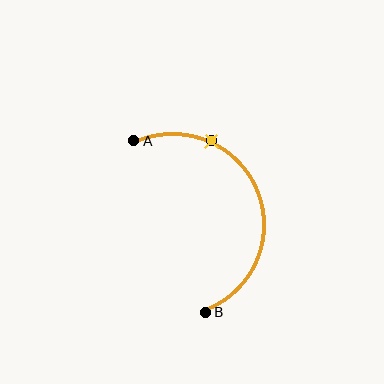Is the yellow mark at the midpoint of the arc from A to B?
No. The yellow mark lies on the arc but is closer to endpoint A. The arc midpoint would be at the point on the curve equidistant along the arc from both A and B.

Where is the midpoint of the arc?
The arc midpoint is the point on the curve farthest from the straight line joining A and B. It sits to the right of that line.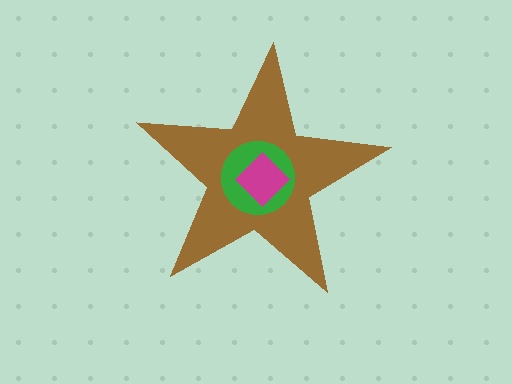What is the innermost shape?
The magenta diamond.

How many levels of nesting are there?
3.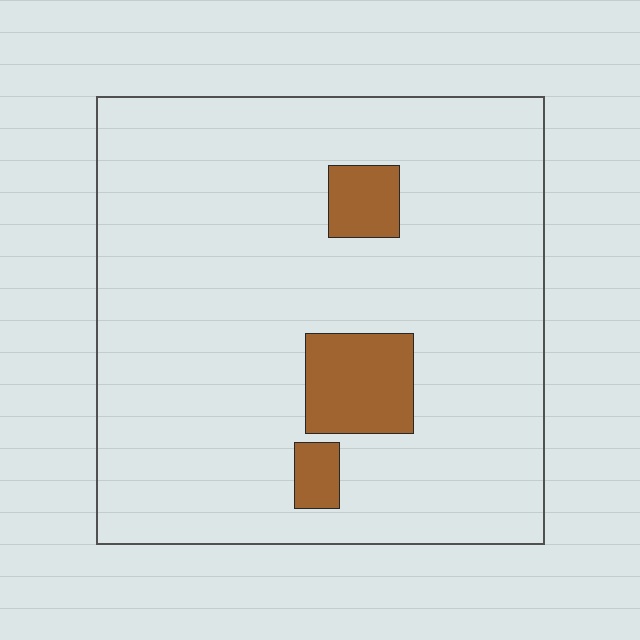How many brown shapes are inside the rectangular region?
3.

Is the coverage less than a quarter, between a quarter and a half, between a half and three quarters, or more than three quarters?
Less than a quarter.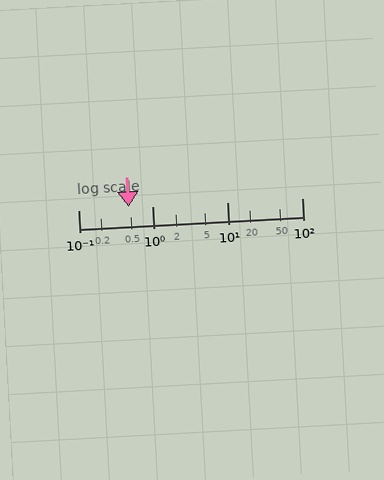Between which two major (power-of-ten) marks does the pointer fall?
The pointer is between 0.1 and 1.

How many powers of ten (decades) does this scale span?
The scale spans 3 decades, from 0.1 to 100.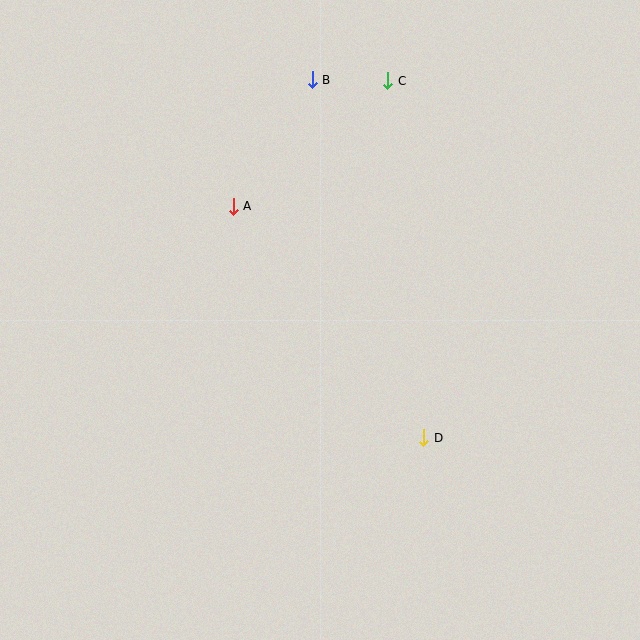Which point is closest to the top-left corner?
Point A is closest to the top-left corner.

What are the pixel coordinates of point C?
Point C is at (388, 81).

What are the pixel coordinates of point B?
Point B is at (312, 80).